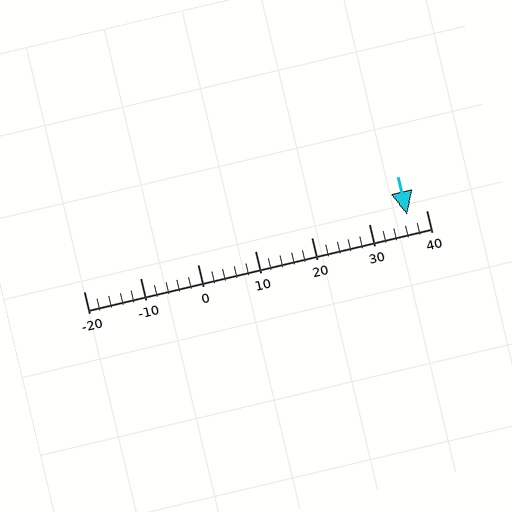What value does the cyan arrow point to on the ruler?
The cyan arrow points to approximately 37.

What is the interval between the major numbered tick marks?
The major tick marks are spaced 10 units apart.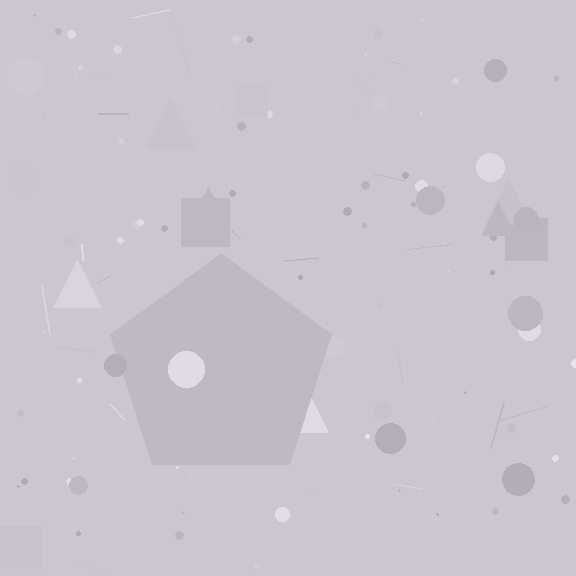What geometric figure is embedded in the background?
A pentagon is embedded in the background.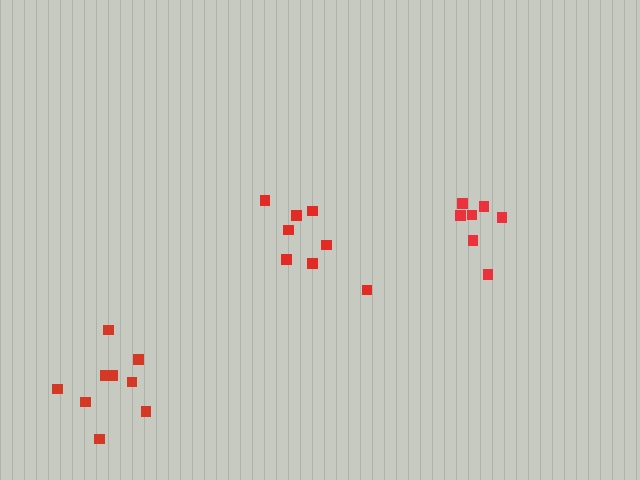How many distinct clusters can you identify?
There are 3 distinct clusters.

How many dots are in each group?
Group 1: 7 dots, Group 2: 8 dots, Group 3: 9 dots (24 total).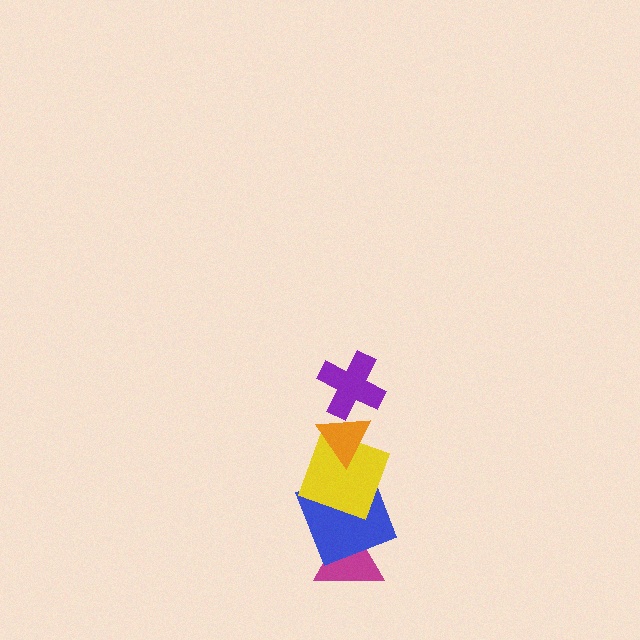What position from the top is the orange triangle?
The orange triangle is 2nd from the top.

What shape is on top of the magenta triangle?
The blue square is on top of the magenta triangle.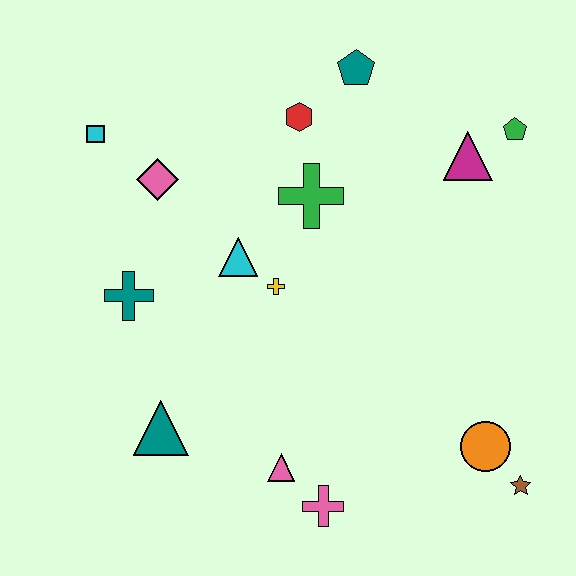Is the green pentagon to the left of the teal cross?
No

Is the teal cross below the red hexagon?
Yes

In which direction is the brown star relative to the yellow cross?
The brown star is to the right of the yellow cross.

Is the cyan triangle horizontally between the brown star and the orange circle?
No